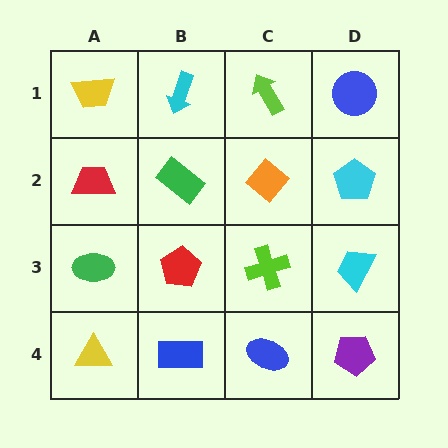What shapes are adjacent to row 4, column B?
A red pentagon (row 3, column B), a yellow triangle (row 4, column A), a blue ellipse (row 4, column C).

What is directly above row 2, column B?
A cyan arrow.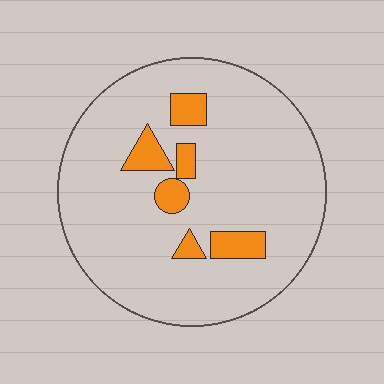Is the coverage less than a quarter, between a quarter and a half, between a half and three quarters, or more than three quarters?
Less than a quarter.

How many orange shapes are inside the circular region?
6.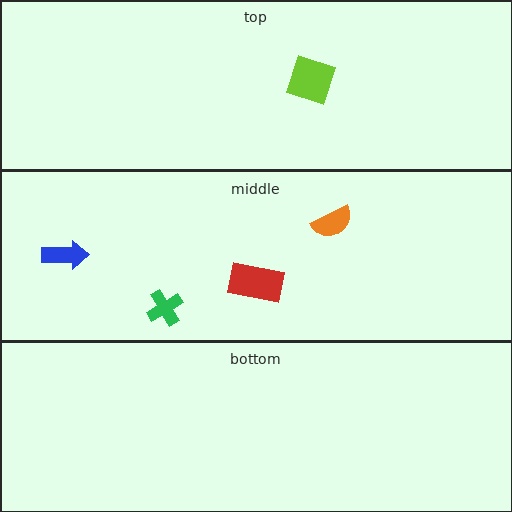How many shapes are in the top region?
1.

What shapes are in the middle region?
The green cross, the orange semicircle, the red rectangle, the blue arrow.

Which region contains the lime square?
The top region.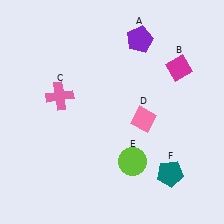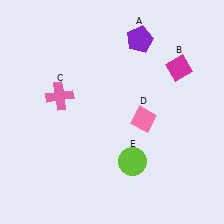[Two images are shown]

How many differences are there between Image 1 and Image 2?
There is 1 difference between the two images.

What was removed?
The teal pentagon (F) was removed in Image 2.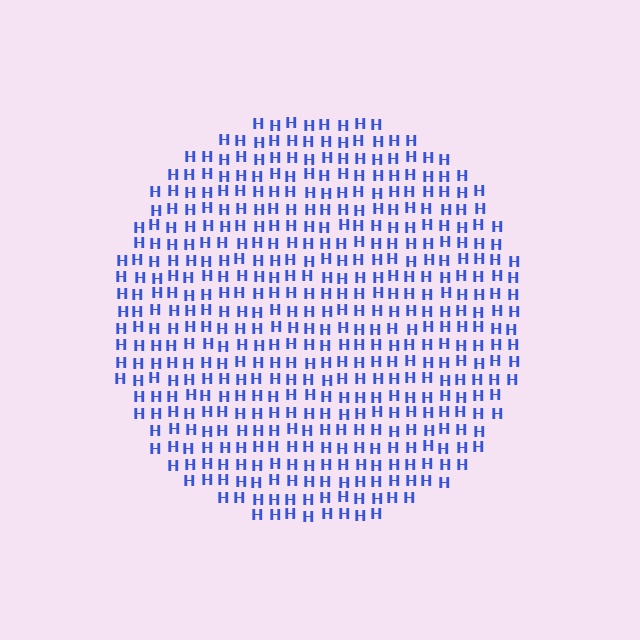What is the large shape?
The large shape is a circle.